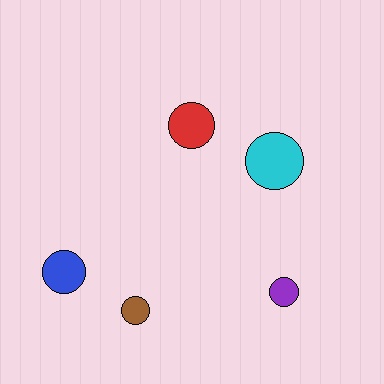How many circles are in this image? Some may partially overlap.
There are 5 circles.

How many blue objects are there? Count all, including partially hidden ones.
There is 1 blue object.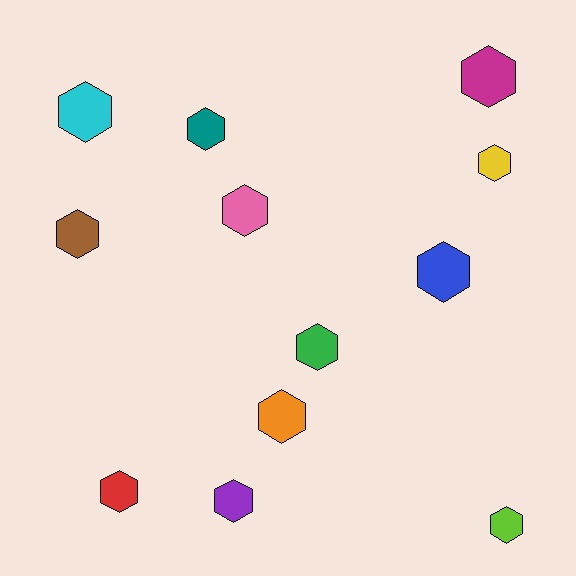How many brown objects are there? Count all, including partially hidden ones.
There is 1 brown object.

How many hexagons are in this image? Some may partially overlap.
There are 12 hexagons.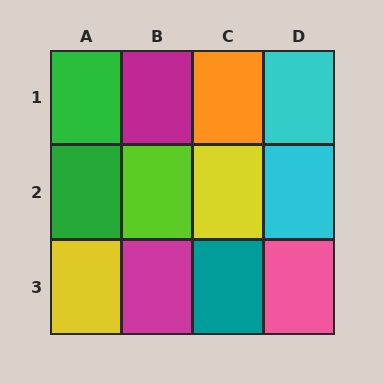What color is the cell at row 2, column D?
Cyan.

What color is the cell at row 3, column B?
Magenta.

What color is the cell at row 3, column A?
Yellow.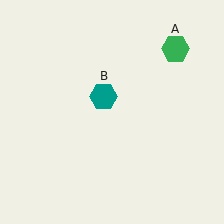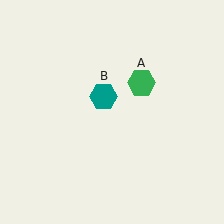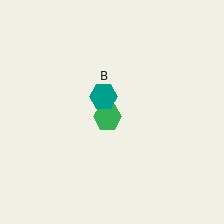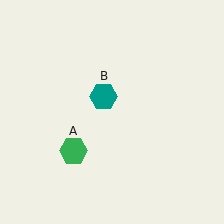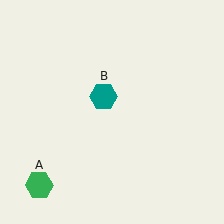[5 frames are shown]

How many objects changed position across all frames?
1 object changed position: green hexagon (object A).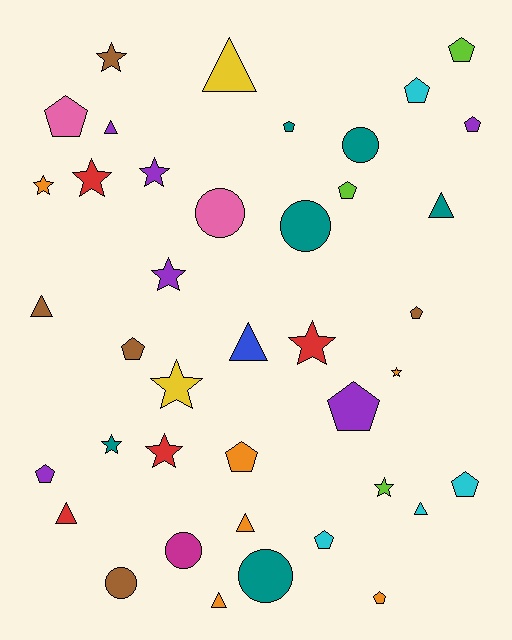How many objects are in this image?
There are 40 objects.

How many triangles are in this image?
There are 9 triangles.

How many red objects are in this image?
There are 4 red objects.